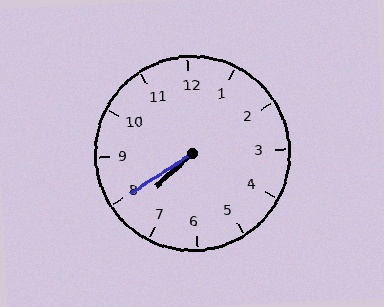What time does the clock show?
7:40.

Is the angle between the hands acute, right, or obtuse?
It is acute.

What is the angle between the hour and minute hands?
Approximately 10 degrees.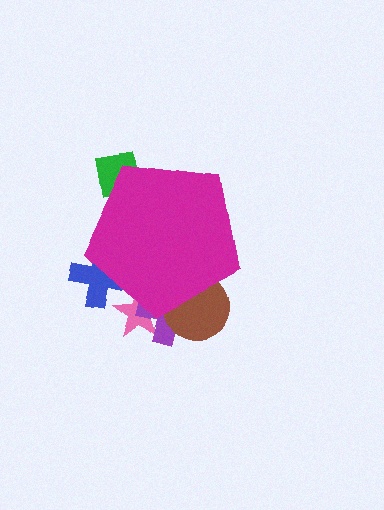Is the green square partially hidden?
Yes, the green square is partially hidden behind the magenta pentagon.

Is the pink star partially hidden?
Yes, the pink star is partially hidden behind the magenta pentagon.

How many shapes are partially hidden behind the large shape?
5 shapes are partially hidden.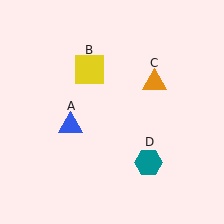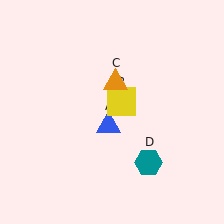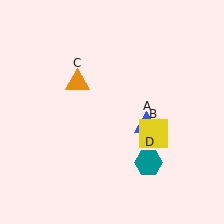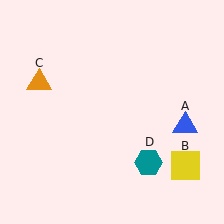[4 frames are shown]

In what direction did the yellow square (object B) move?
The yellow square (object B) moved down and to the right.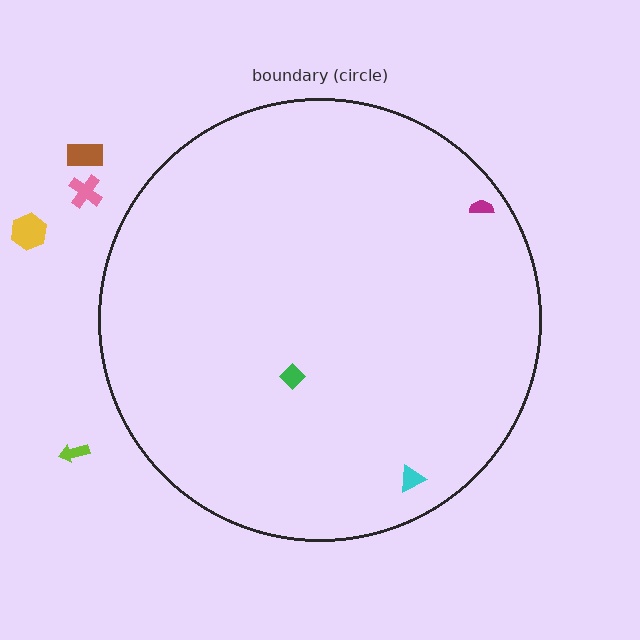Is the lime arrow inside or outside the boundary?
Outside.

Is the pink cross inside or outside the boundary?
Outside.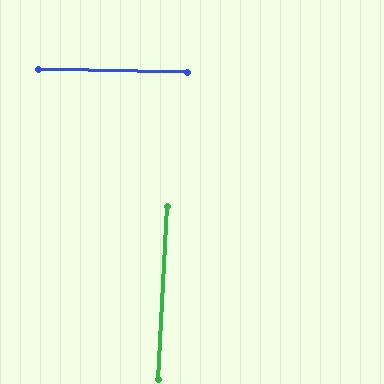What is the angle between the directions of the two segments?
Approximately 88 degrees.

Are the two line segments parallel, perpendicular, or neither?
Perpendicular — they meet at approximately 88°.